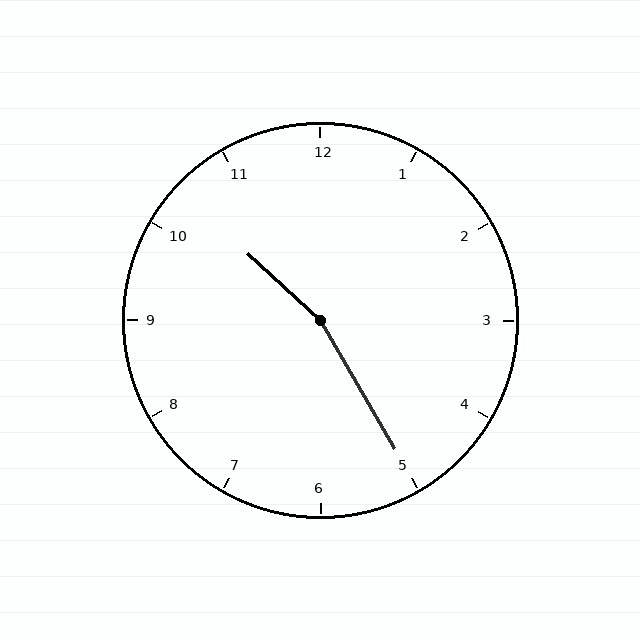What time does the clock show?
10:25.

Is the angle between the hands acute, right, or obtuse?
It is obtuse.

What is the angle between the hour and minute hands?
Approximately 162 degrees.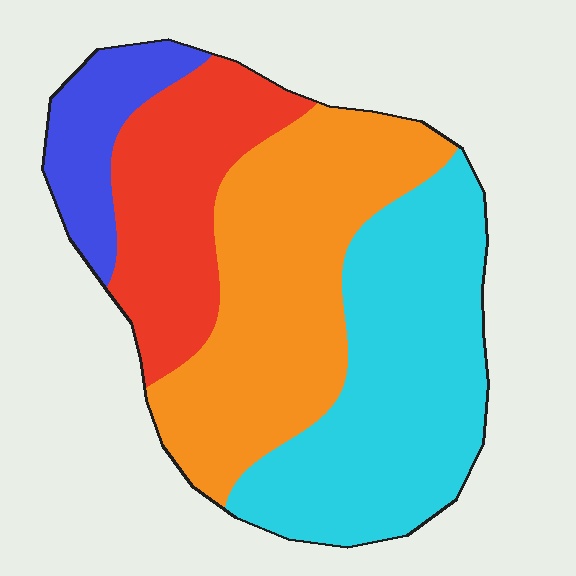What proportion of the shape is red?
Red takes up about one fifth (1/5) of the shape.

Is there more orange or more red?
Orange.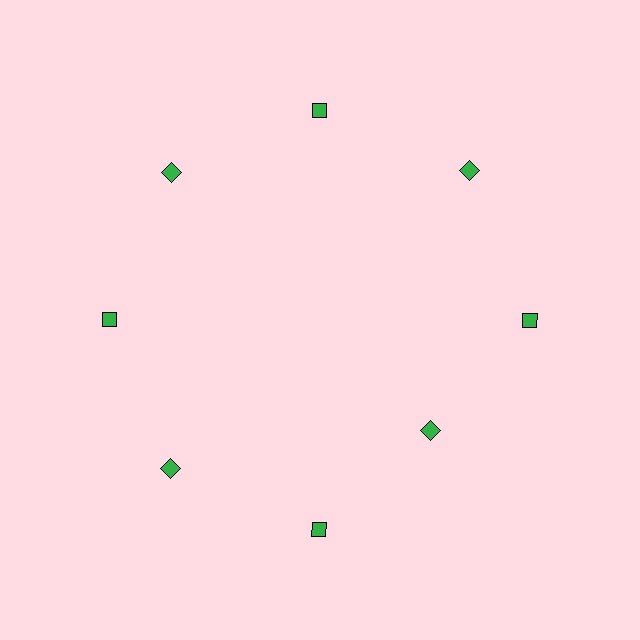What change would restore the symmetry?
The symmetry would be restored by moving it outward, back onto the ring so that all 8 diamonds sit at equal angles and equal distance from the center.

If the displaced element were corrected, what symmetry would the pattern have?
It would have 8-fold rotational symmetry — the pattern would map onto itself every 45 degrees.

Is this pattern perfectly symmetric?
No. The 8 green diamonds are arranged in a ring, but one element near the 4 o'clock position is pulled inward toward the center, breaking the 8-fold rotational symmetry.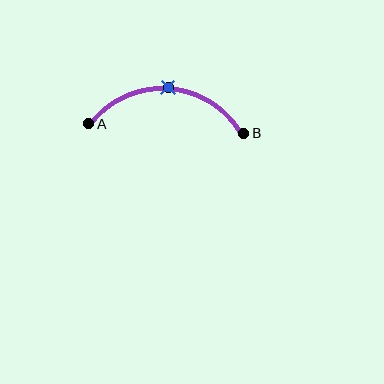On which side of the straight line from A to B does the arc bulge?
The arc bulges above the straight line connecting A and B.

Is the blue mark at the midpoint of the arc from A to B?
Yes. The blue mark lies on the arc at equal arc-length from both A and B — it is the arc midpoint.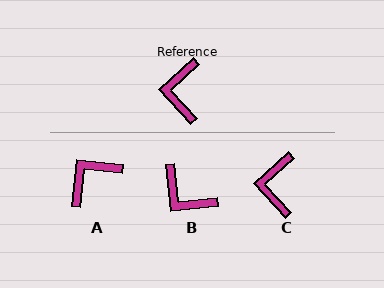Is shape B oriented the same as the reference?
No, it is off by about 54 degrees.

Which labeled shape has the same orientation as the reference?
C.